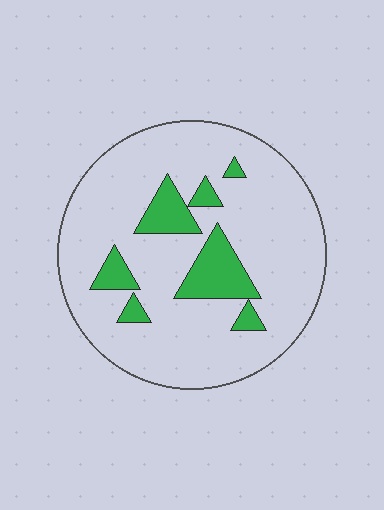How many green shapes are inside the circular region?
7.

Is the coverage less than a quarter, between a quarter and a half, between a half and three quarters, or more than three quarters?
Less than a quarter.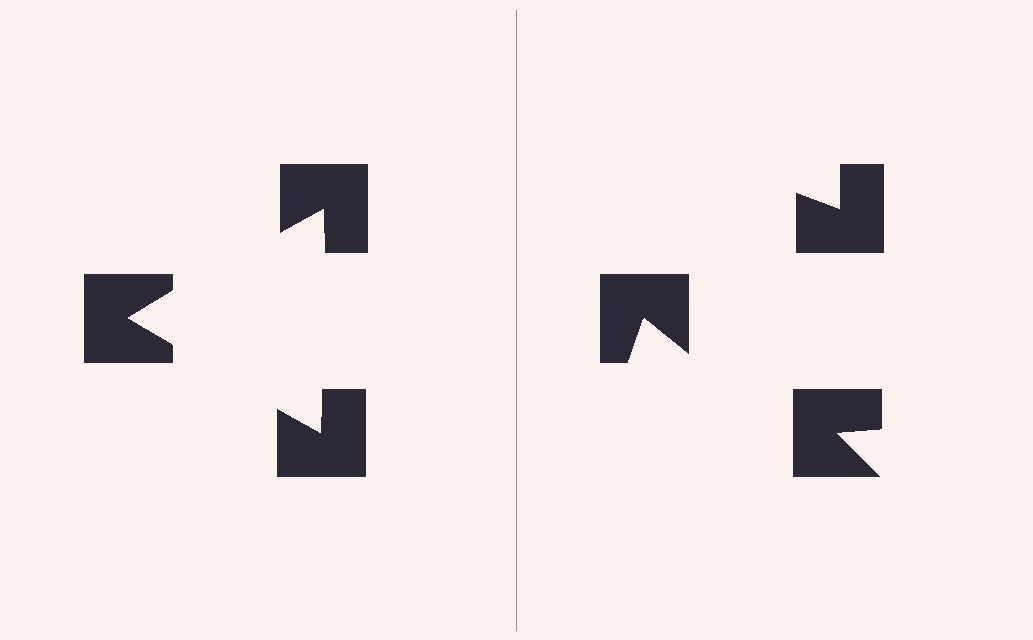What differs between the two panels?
The notched squares are positioned identically on both sides; only the wedge orientations differ. On the left they align to a triangle; on the right they are misaligned.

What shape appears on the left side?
An illusory triangle.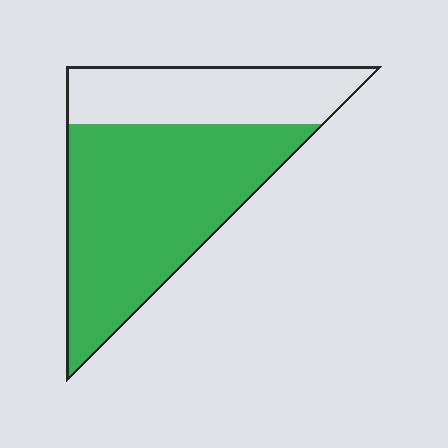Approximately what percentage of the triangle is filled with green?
Approximately 65%.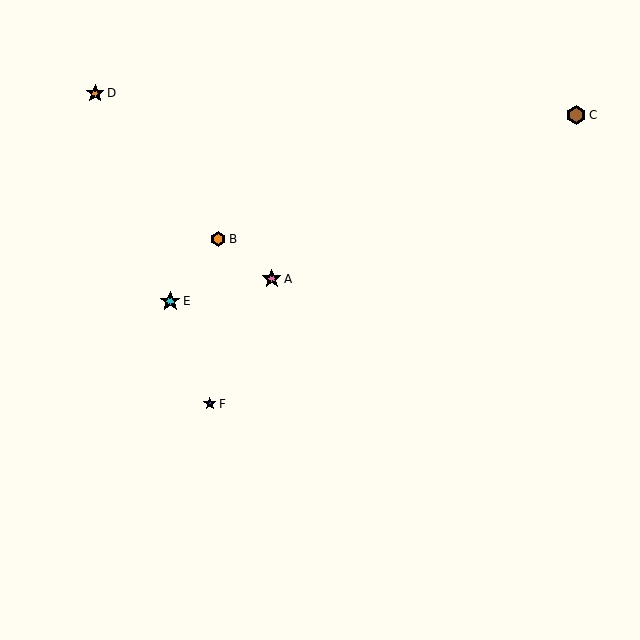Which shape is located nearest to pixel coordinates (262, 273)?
The pink star (labeled A) at (272, 279) is nearest to that location.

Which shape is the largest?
The cyan star (labeled E) is the largest.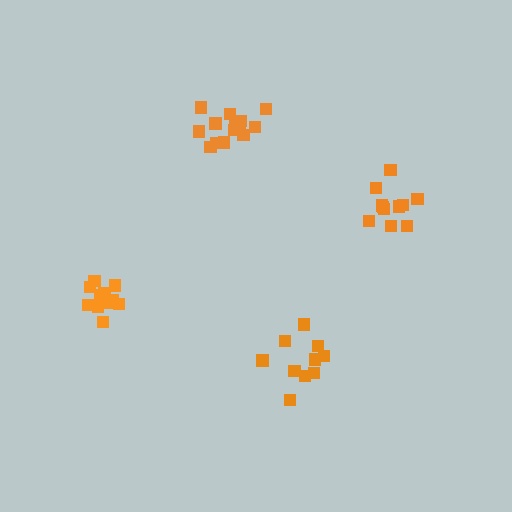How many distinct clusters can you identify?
There are 4 distinct clusters.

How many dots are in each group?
Group 1: 11 dots, Group 2: 15 dots, Group 3: 12 dots, Group 4: 10 dots (48 total).